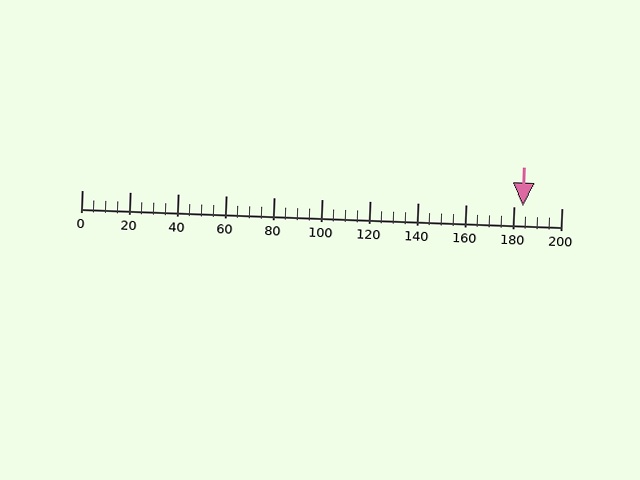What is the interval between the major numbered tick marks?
The major tick marks are spaced 20 units apart.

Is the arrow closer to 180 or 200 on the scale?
The arrow is closer to 180.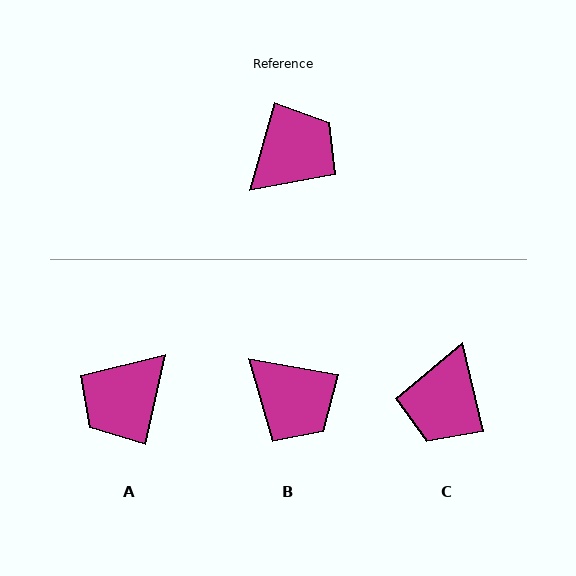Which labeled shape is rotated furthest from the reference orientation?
A, about 176 degrees away.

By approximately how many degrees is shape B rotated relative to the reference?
Approximately 84 degrees clockwise.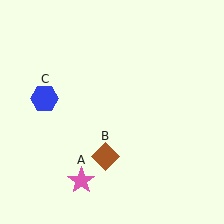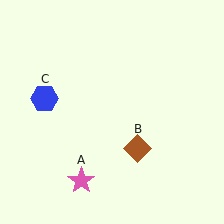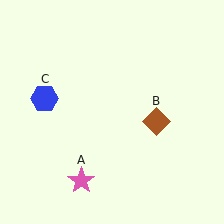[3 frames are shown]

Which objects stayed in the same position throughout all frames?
Pink star (object A) and blue hexagon (object C) remained stationary.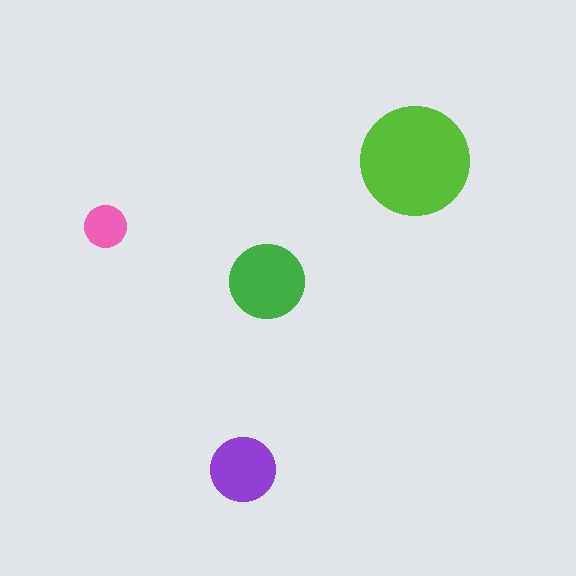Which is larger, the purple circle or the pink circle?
The purple one.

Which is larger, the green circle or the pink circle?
The green one.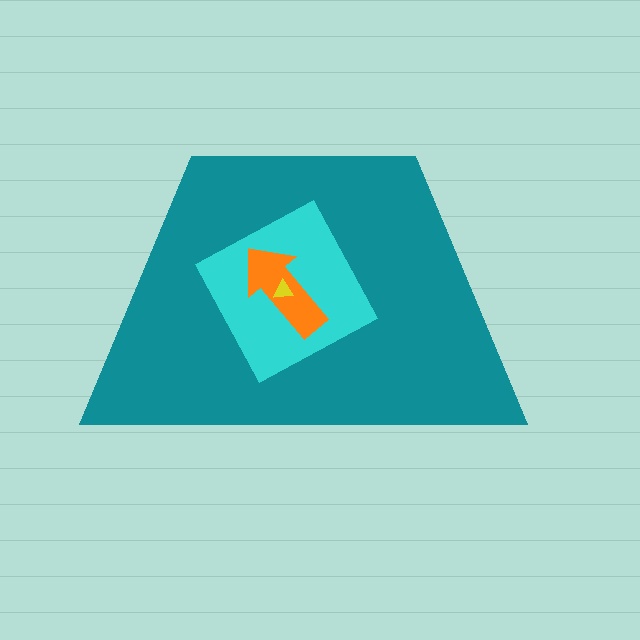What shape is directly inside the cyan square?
The orange arrow.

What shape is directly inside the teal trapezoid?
The cyan square.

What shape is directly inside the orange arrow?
The yellow triangle.